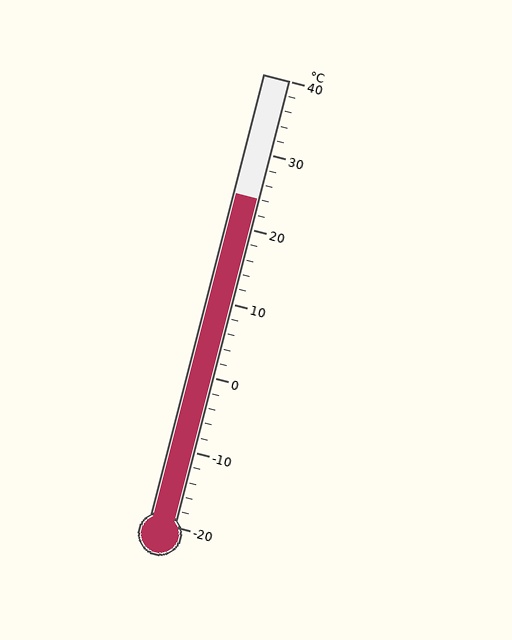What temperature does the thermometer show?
The thermometer shows approximately 24°C.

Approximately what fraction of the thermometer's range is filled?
The thermometer is filled to approximately 75% of its range.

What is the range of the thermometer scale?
The thermometer scale ranges from -20°C to 40°C.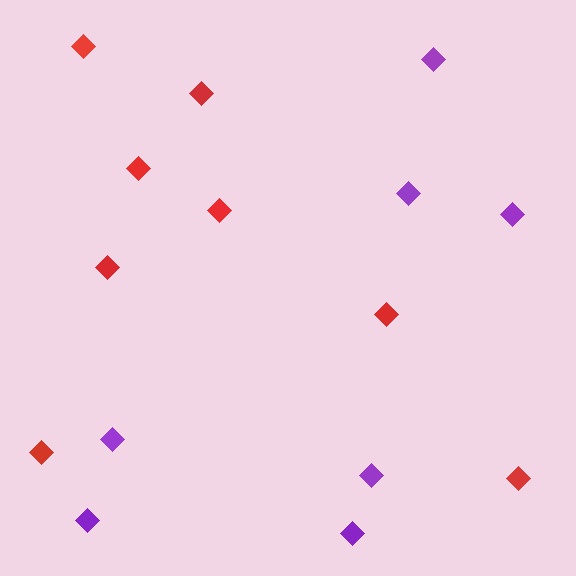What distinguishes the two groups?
There are 2 groups: one group of red diamonds (8) and one group of purple diamonds (7).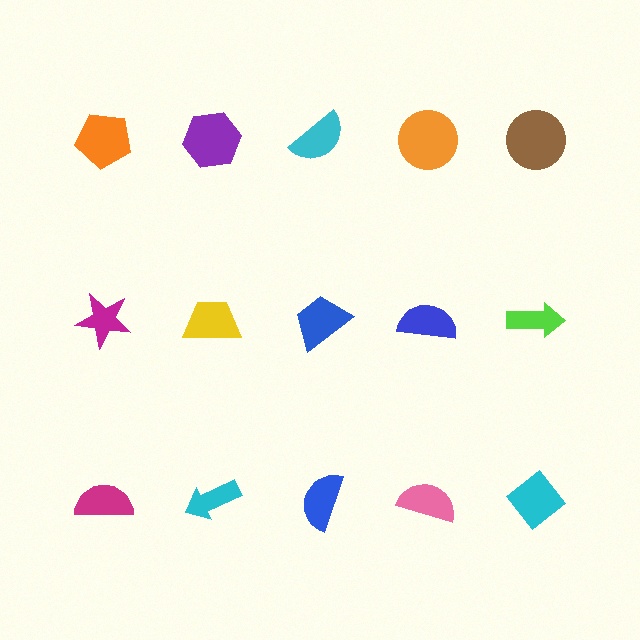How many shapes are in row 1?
5 shapes.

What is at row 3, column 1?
A magenta semicircle.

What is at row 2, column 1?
A magenta star.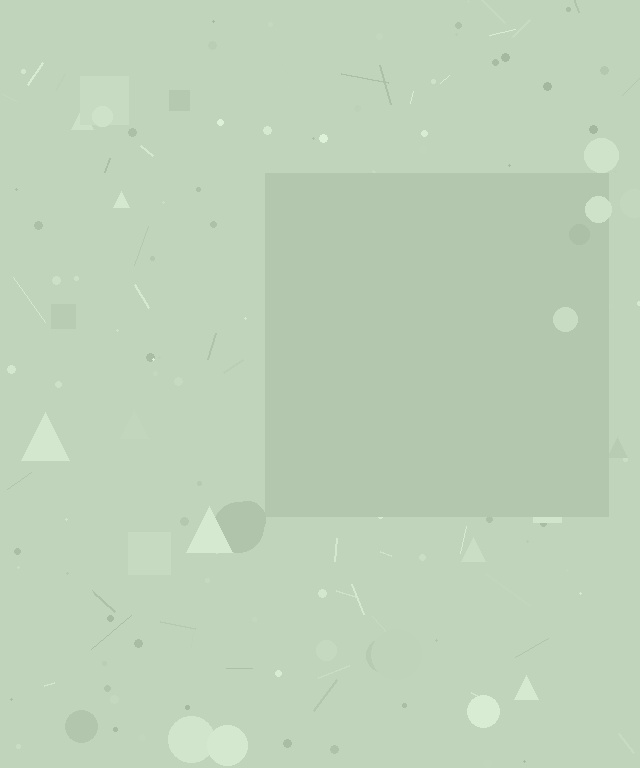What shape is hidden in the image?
A square is hidden in the image.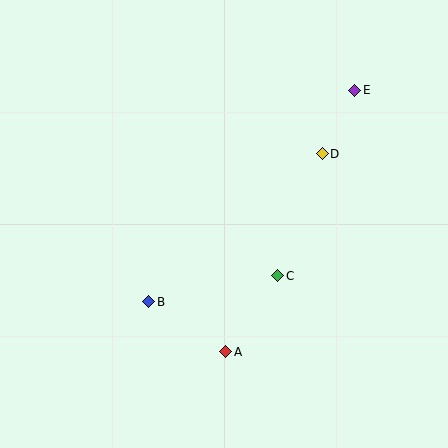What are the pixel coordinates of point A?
Point A is at (226, 352).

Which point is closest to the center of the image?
Point C at (278, 276) is closest to the center.